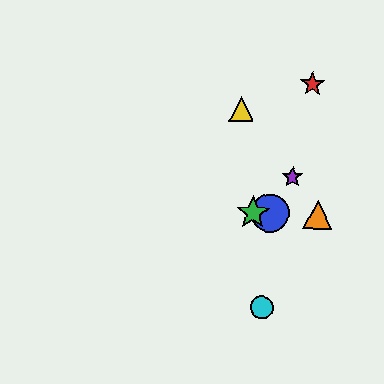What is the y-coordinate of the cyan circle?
The cyan circle is at y≈308.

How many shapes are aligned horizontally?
3 shapes (the blue circle, the green star, the orange triangle) are aligned horizontally.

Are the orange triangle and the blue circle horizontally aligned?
Yes, both are at y≈214.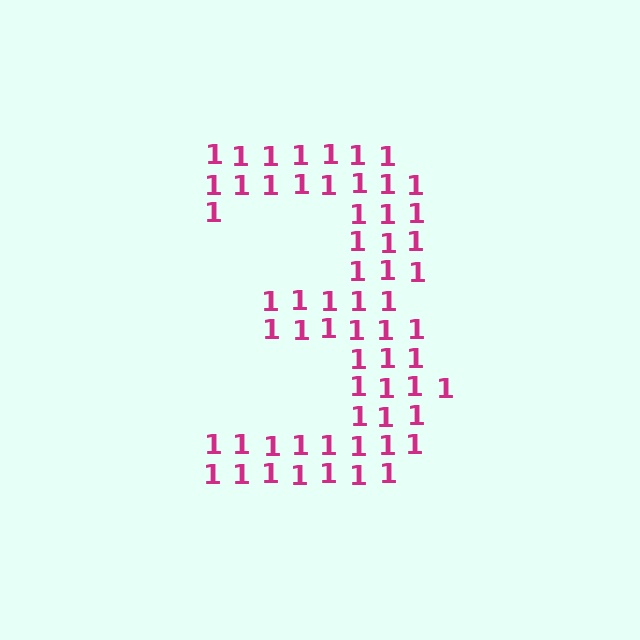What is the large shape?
The large shape is the digit 3.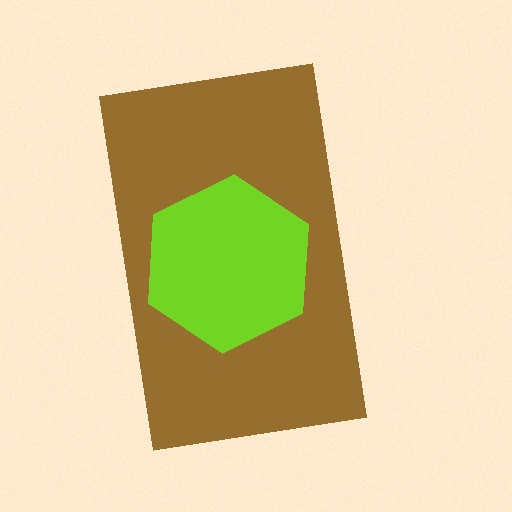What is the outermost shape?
The brown rectangle.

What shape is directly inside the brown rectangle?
The lime hexagon.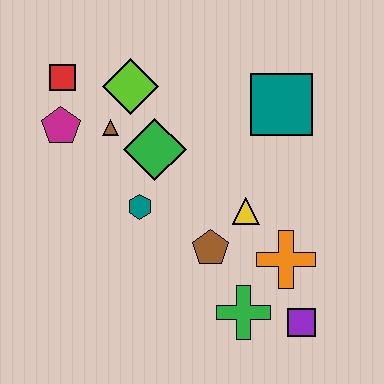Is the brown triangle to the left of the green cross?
Yes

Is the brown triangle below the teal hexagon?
No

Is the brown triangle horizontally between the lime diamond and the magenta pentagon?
Yes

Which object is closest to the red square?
The magenta pentagon is closest to the red square.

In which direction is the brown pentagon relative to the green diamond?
The brown pentagon is below the green diamond.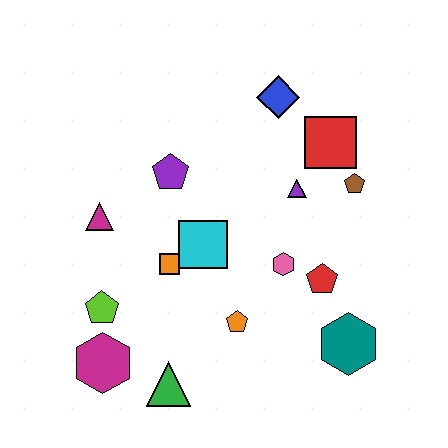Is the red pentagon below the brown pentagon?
Yes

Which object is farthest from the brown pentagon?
The magenta hexagon is farthest from the brown pentagon.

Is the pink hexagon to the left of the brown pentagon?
Yes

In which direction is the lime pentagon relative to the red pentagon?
The lime pentagon is to the left of the red pentagon.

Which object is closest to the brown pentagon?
The red square is closest to the brown pentagon.